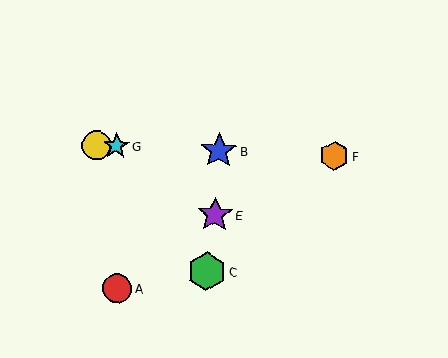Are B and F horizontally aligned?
Yes, both are at y≈151.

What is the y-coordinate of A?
Object A is at y≈288.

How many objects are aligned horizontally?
4 objects (B, D, F, G) are aligned horizontally.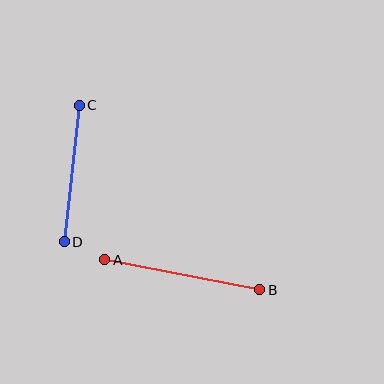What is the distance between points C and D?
The distance is approximately 137 pixels.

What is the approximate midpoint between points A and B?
The midpoint is at approximately (182, 275) pixels.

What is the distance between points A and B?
The distance is approximately 158 pixels.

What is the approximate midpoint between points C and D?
The midpoint is at approximately (72, 173) pixels.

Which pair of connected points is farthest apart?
Points A and B are farthest apart.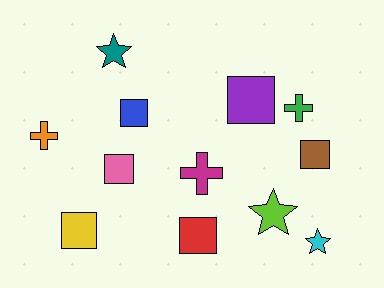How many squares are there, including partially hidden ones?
There are 6 squares.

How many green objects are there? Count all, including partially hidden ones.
There is 1 green object.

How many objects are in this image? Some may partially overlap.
There are 12 objects.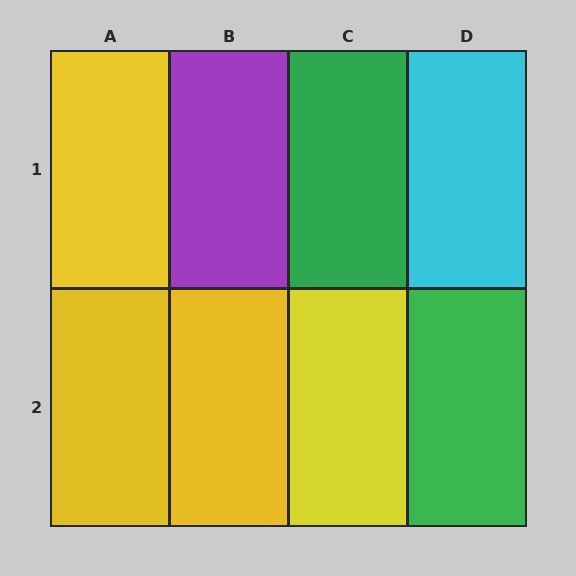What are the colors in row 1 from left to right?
Yellow, purple, green, cyan.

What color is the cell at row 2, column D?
Green.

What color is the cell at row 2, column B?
Yellow.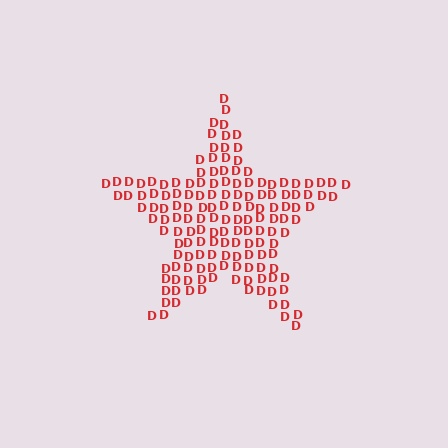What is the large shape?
The large shape is a star.